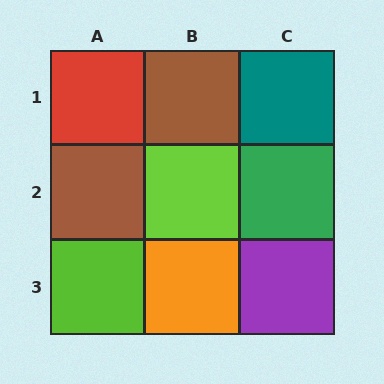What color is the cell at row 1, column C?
Teal.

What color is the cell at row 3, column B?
Orange.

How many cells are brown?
2 cells are brown.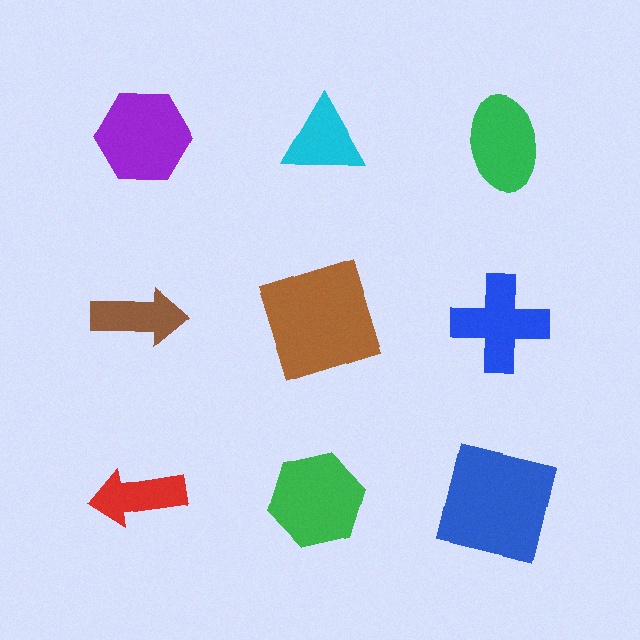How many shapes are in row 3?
3 shapes.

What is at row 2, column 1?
A brown arrow.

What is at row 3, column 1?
A red arrow.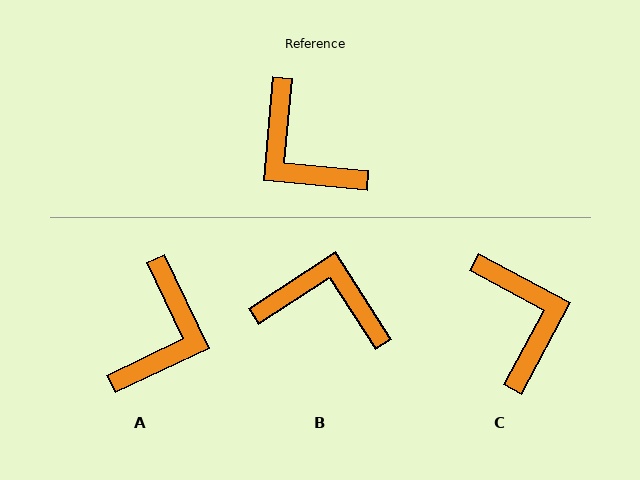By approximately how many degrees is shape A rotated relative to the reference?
Approximately 121 degrees counter-clockwise.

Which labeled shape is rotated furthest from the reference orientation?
C, about 157 degrees away.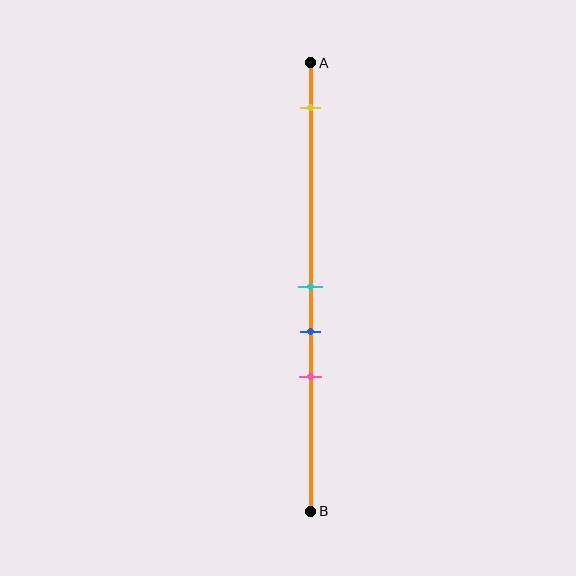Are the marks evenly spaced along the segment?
No, the marks are not evenly spaced.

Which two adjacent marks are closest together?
The cyan and blue marks are the closest adjacent pair.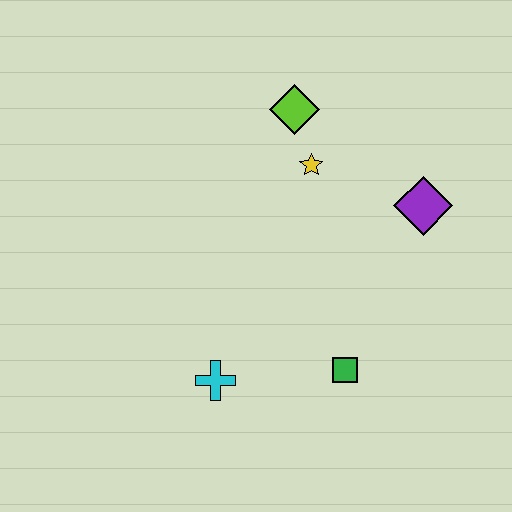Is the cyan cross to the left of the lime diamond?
Yes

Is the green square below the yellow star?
Yes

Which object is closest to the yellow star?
The lime diamond is closest to the yellow star.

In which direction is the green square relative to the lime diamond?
The green square is below the lime diamond.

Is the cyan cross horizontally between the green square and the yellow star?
No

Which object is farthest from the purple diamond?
The cyan cross is farthest from the purple diamond.